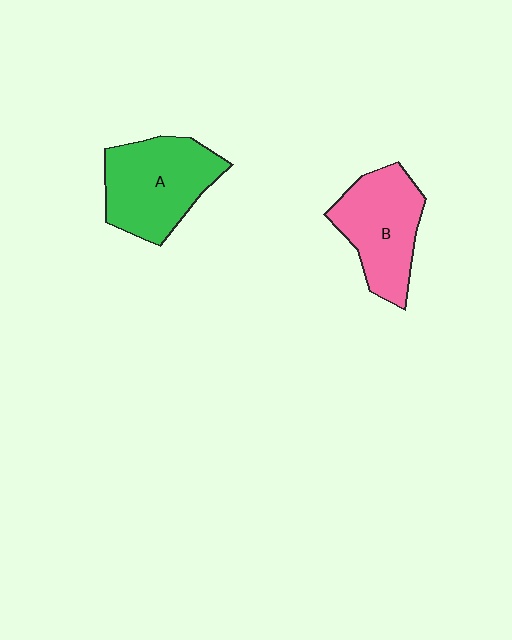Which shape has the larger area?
Shape A (green).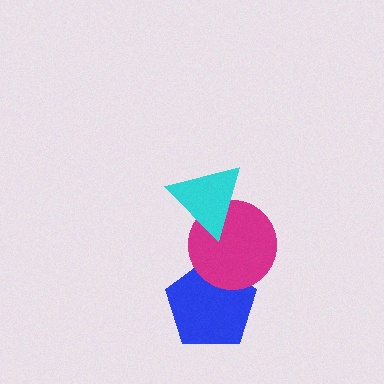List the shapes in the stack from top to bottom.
From top to bottom: the cyan triangle, the magenta circle, the blue pentagon.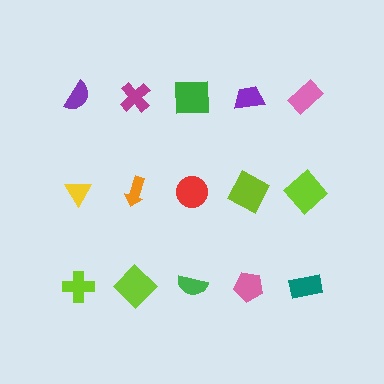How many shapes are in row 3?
5 shapes.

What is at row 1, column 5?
A pink rectangle.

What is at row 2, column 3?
A red circle.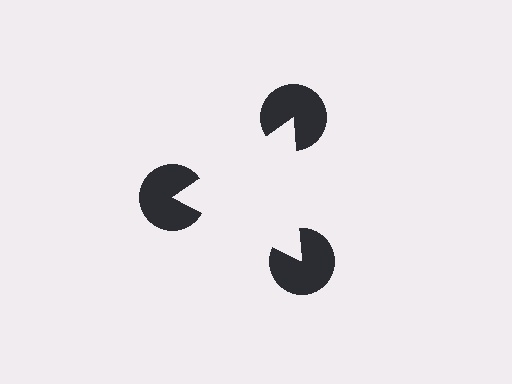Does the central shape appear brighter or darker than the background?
It typically appears slightly brighter than the background, even though no actual brightness change is drawn.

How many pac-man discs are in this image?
There are 3 — one at each vertex of the illusory triangle.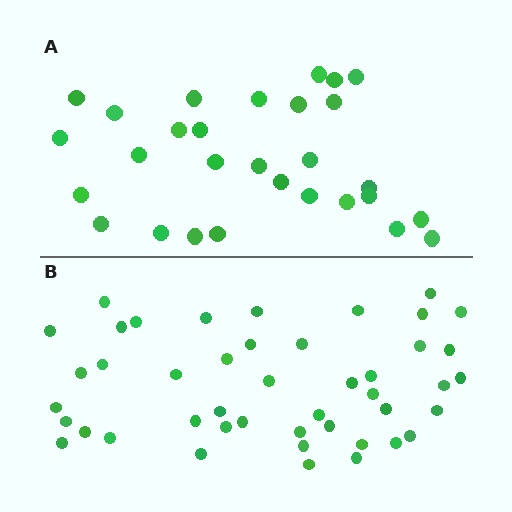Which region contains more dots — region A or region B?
Region B (the bottom region) has more dots.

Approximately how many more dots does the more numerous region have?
Region B has approximately 15 more dots than region A.